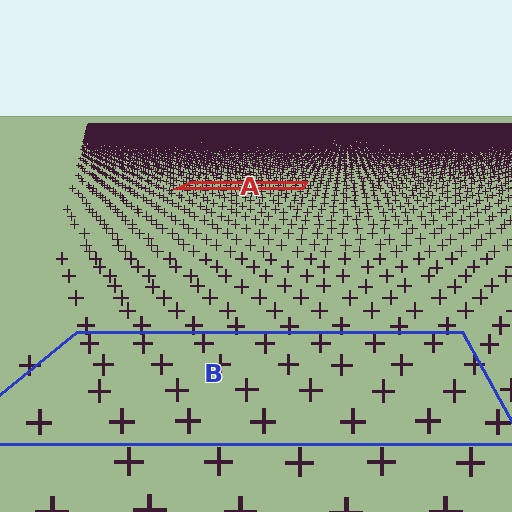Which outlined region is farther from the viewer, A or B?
Region A is farther from the viewer — the texture elements inside it appear smaller and more densely packed.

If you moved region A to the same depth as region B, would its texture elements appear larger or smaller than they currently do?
They would appear larger. At a closer depth, the same texture elements are projected at a bigger on-screen size.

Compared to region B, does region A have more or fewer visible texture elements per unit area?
Region A has more texture elements per unit area — they are packed more densely because it is farther away.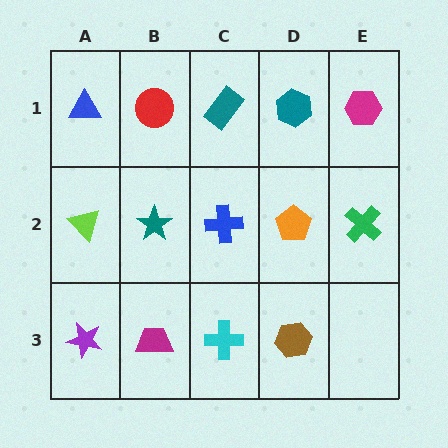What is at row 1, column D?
A teal hexagon.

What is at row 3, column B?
A magenta trapezoid.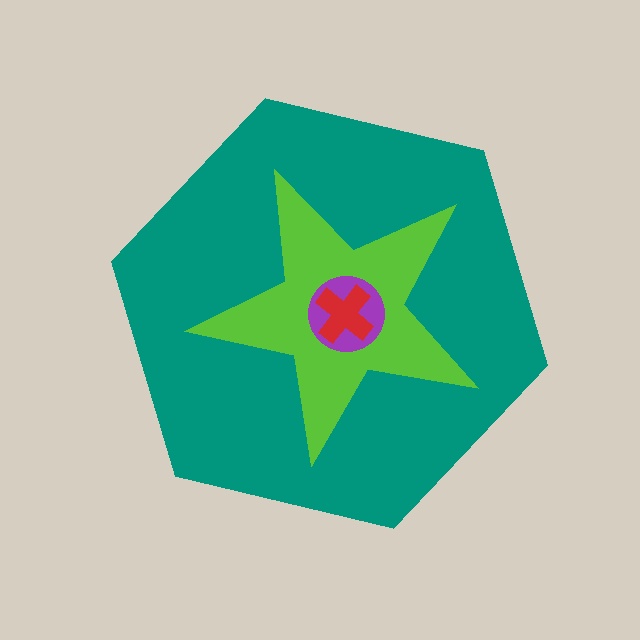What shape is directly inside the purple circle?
The red cross.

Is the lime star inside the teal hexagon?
Yes.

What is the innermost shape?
The red cross.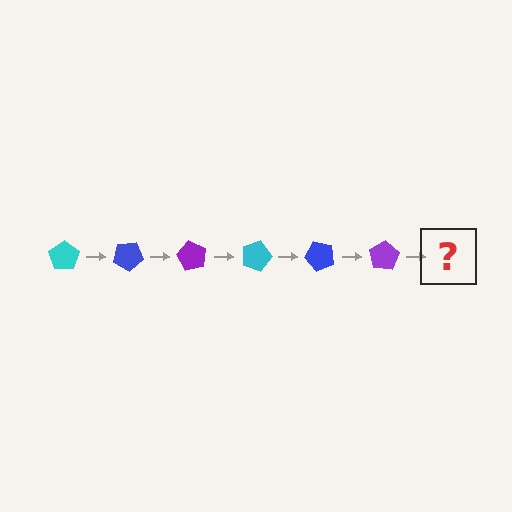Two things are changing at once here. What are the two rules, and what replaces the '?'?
The two rules are that it rotates 30 degrees each step and the color cycles through cyan, blue, and purple. The '?' should be a cyan pentagon, rotated 180 degrees from the start.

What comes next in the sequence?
The next element should be a cyan pentagon, rotated 180 degrees from the start.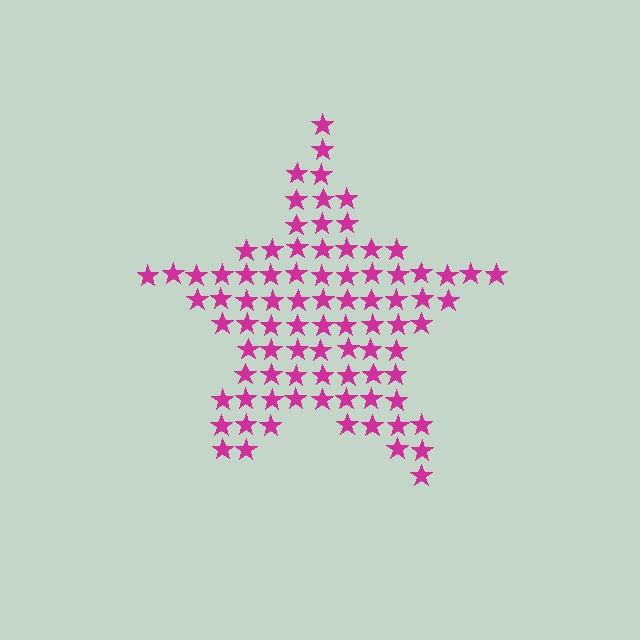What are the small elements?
The small elements are stars.